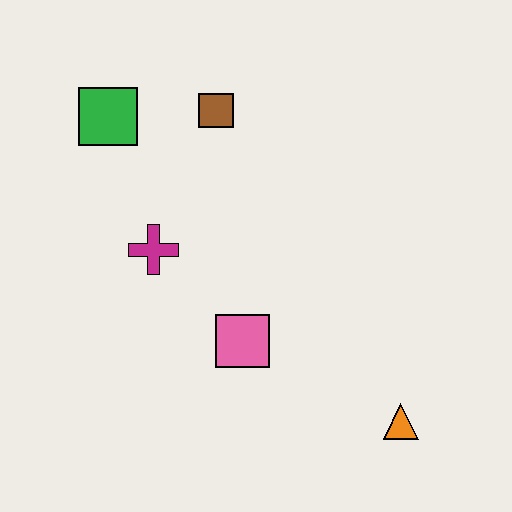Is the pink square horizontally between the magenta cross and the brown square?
No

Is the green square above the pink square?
Yes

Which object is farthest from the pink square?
The green square is farthest from the pink square.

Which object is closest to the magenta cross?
The pink square is closest to the magenta cross.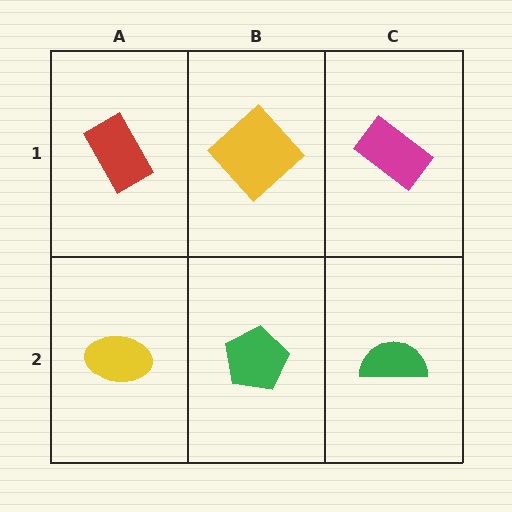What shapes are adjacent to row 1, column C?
A green semicircle (row 2, column C), a yellow diamond (row 1, column B).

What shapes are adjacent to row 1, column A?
A yellow ellipse (row 2, column A), a yellow diamond (row 1, column B).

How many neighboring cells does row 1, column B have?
3.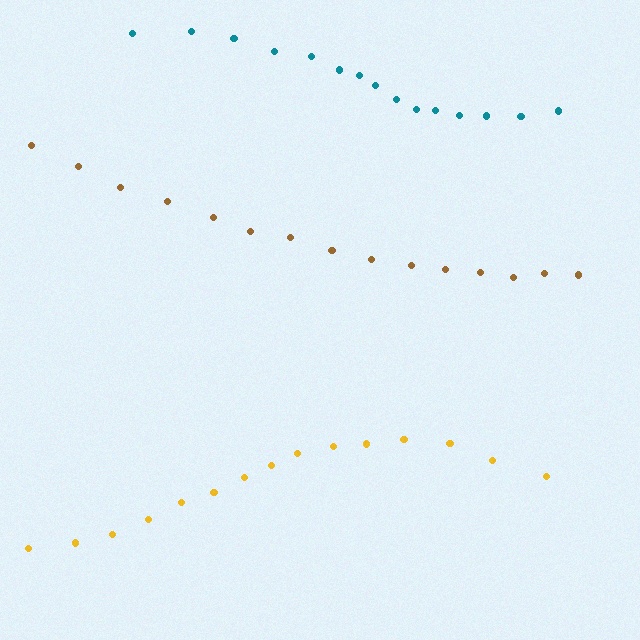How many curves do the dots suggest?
There are 3 distinct paths.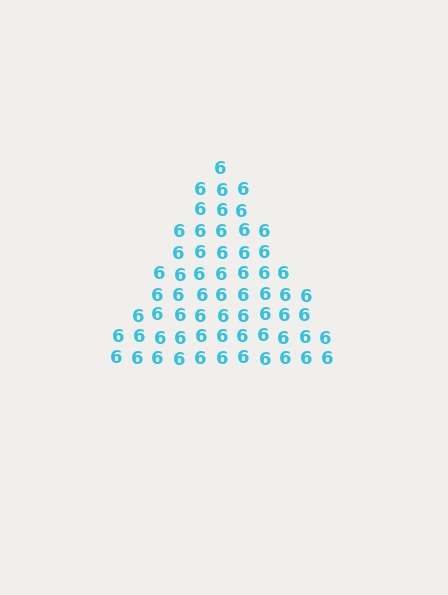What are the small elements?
The small elements are digit 6's.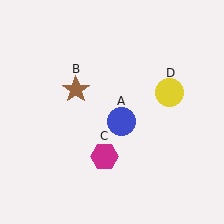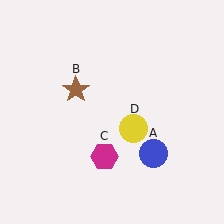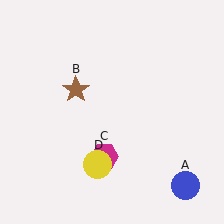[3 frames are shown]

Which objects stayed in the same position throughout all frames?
Brown star (object B) and magenta hexagon (object C) remained stationary.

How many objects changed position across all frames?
2 objects changed position: blue circle (object A), yellow circle (object D).